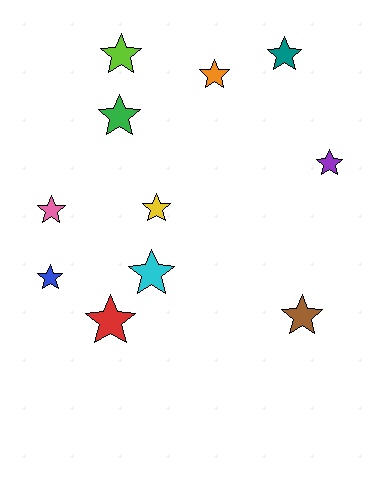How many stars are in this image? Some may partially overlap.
There are 11 stars.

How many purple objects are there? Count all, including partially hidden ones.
There is 1 purple object.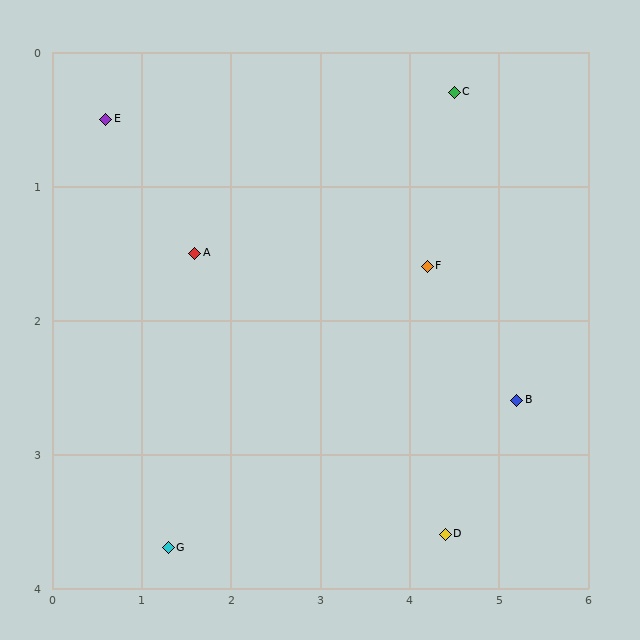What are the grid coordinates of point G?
Point G is at approximately (1.3, 3.7).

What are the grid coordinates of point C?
Point C is at approximately (4.5, 0.3).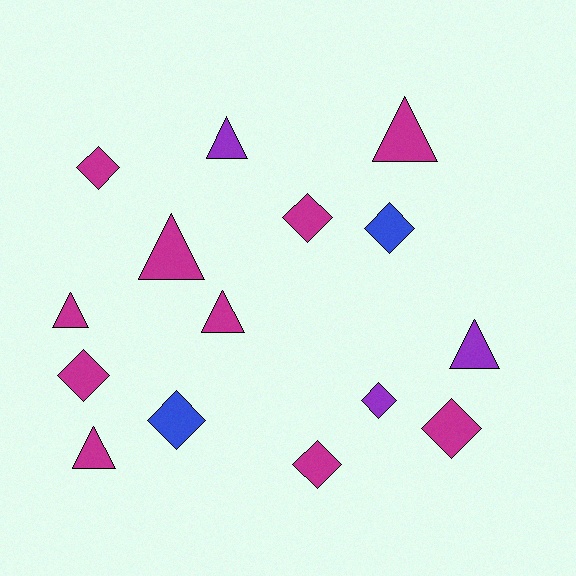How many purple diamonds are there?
There is 1 purple diamond.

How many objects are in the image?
There are 15 objects.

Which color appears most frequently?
Magenta, with 10 objects.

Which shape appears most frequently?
Diamond, with 8 objects.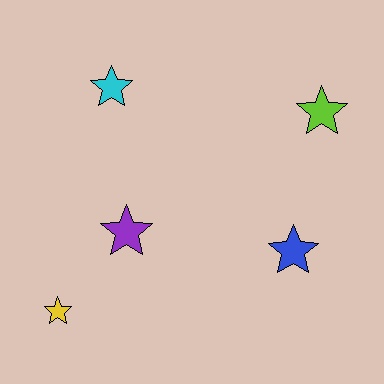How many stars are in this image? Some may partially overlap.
There are 5 stars.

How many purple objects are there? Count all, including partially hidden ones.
There is 1 purple object.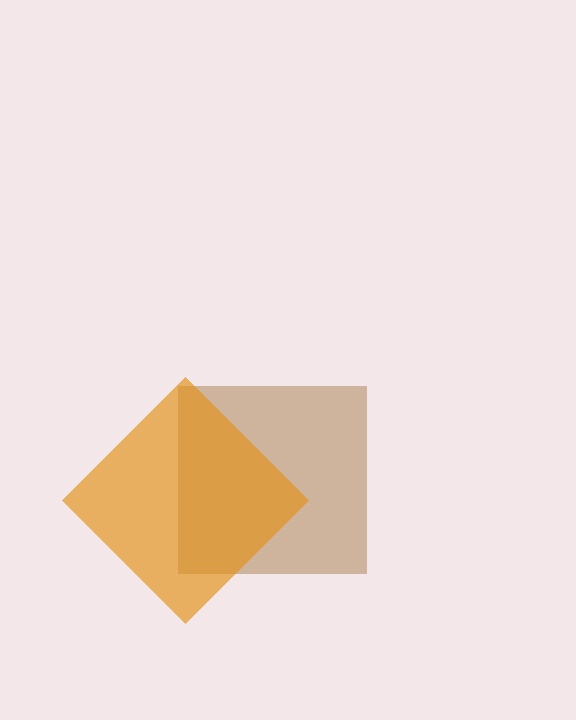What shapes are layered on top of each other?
The layered shapes are: a brown square, an orange diamond.